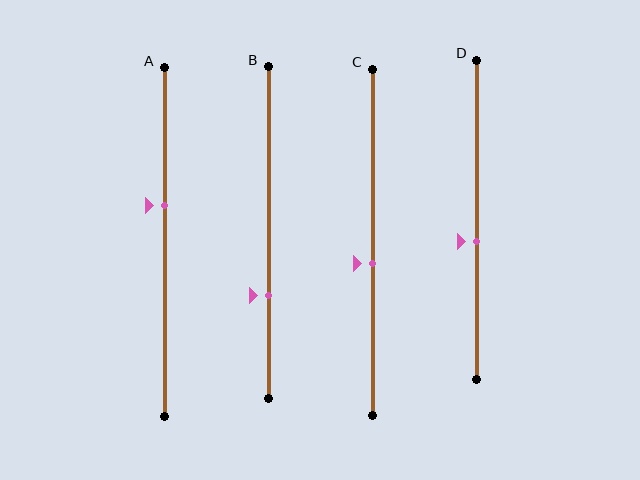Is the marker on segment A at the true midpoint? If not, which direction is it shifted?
No, the marker on segment A is shifted upward by about 10% of the segment length.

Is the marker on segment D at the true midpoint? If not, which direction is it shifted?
No, the marker on segment D is shifted downward by about 7% of the segment length.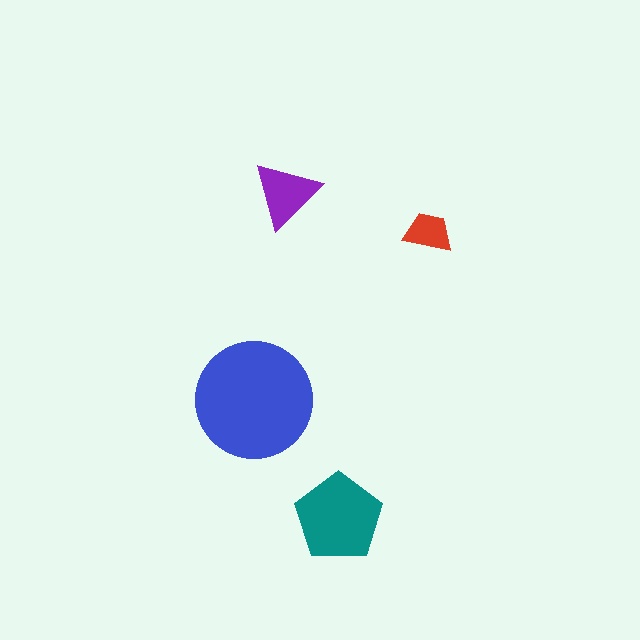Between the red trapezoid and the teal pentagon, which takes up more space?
The teal pentagon.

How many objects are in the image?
There are 4 objects in the image.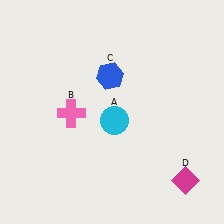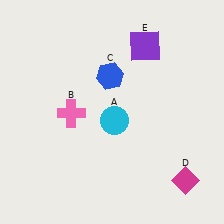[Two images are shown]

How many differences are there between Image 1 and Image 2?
There is 1 difference between the two images.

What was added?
A purple square (E) was added in Image 2.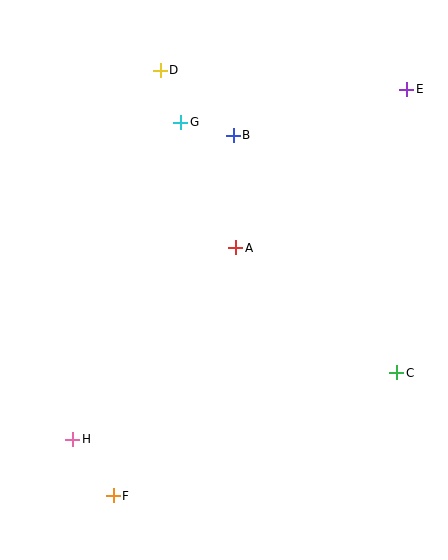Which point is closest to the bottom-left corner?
Point F is closest to the bottom-left corner.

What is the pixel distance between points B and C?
The distance between B and C is 288 pixels.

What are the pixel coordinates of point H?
Point H is at (73, 439).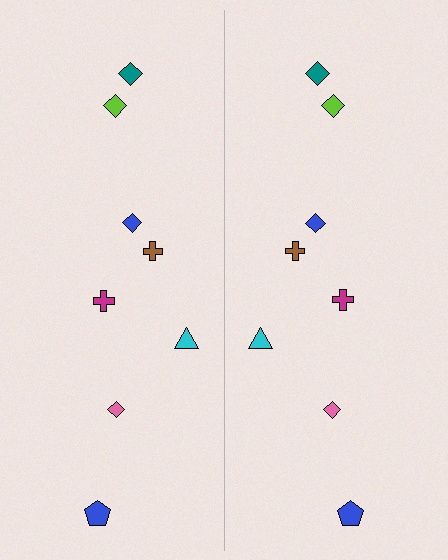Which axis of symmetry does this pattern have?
The pattern has a vertical axis of symmetry running through the center of the image.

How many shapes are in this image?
There are 16 shapes in this image.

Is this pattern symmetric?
Yes, this pattern has bilateral (reflection) symmetry.